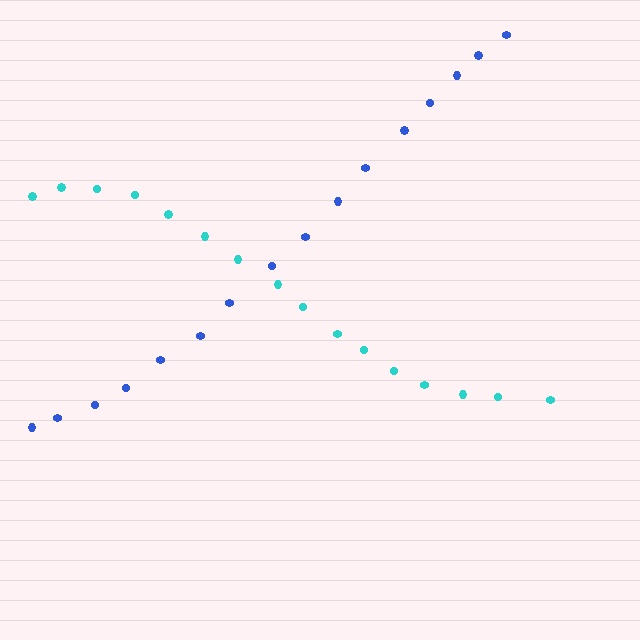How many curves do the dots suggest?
There are 2 distinct paths.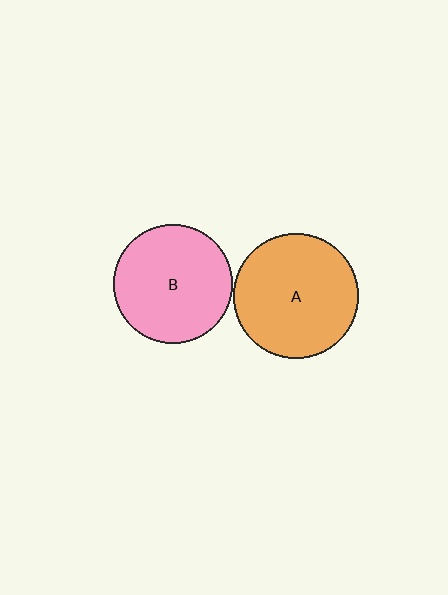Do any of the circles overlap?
No, none of the circles overlap.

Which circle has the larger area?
Circle A (orange).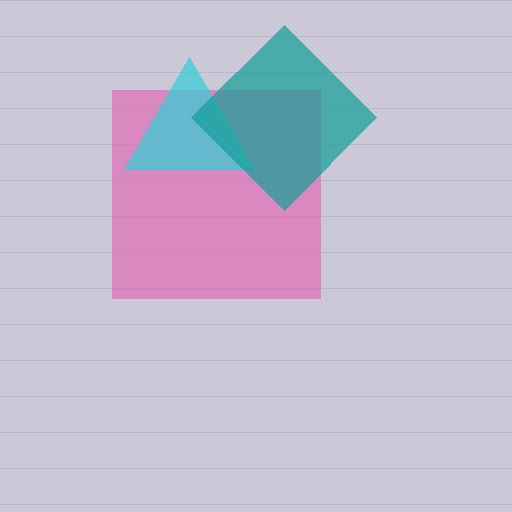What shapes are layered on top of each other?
The layered shapes are: a pink square, a cyan triangle, a teal diamond.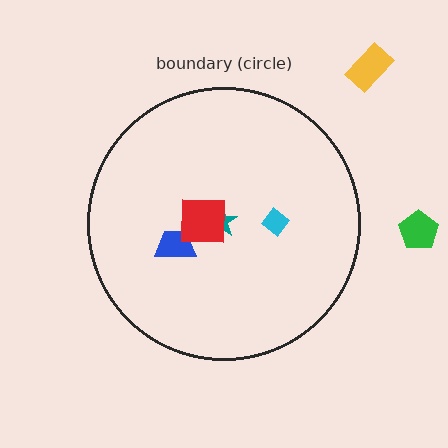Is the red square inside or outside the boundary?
Inside.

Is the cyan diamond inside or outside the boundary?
Inside.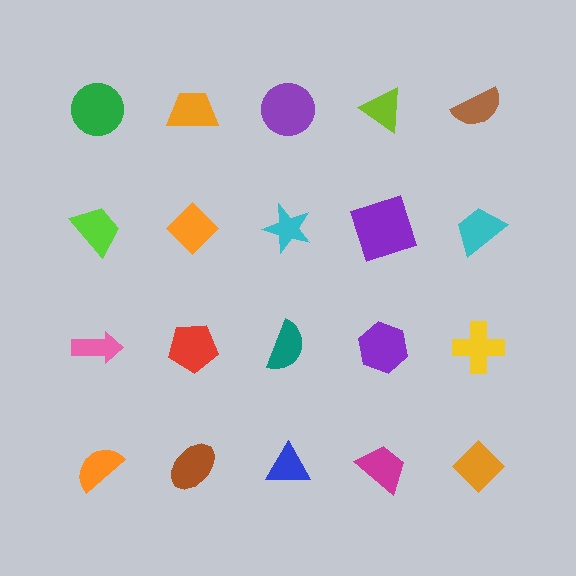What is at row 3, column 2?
A red pentagon.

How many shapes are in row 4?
5 shapes.